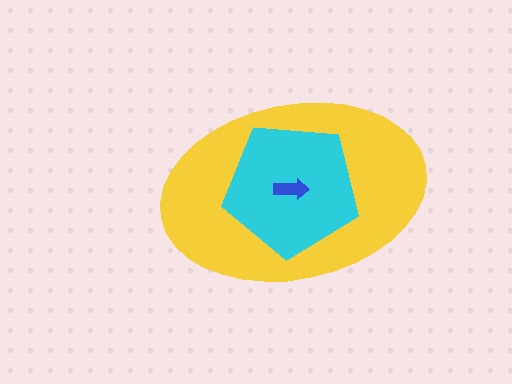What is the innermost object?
The blue arrow.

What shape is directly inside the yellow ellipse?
The cyan pentagon.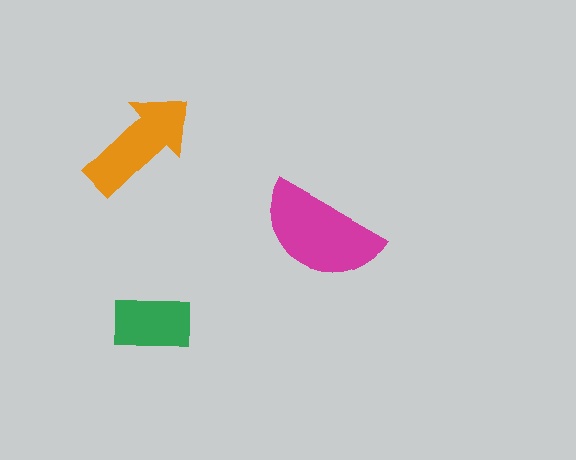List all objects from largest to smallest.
The magenta semicircle, the orange arrow, the green rectangle.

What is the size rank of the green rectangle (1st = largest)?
3rd.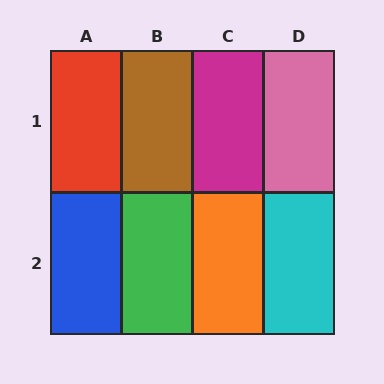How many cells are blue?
1 cell is blue.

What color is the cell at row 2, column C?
Orange.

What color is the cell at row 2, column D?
Cyan.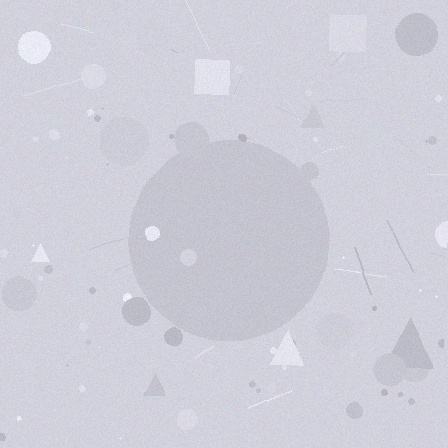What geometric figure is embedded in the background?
A circle is embedded in the background.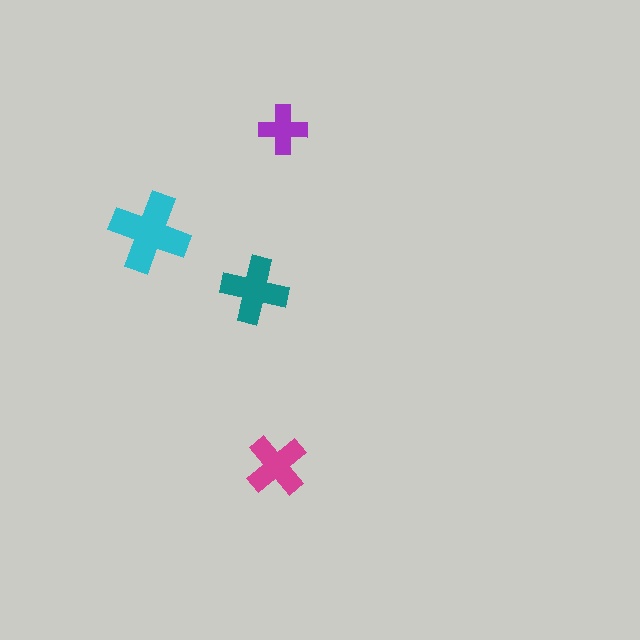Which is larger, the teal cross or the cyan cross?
The cyan one.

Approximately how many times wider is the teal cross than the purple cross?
About 1.5 times wider.